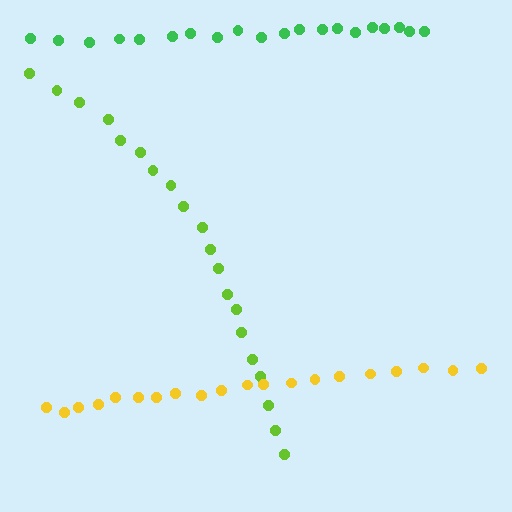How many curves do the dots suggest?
There are 3 distinct paths.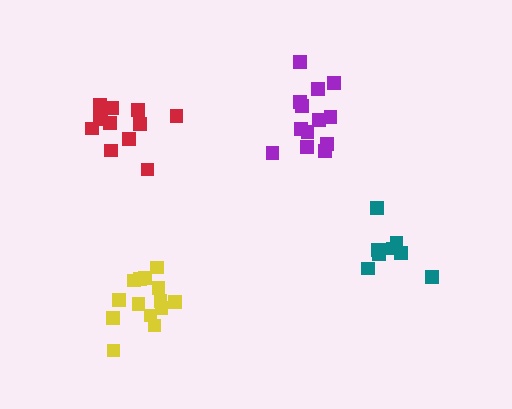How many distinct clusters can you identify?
There are 4 distinct clusters.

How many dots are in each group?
Group 1: 14 dots, Group 2: 12 dots, Group 3: 13 dots, Group 4: 9 dots (48 total).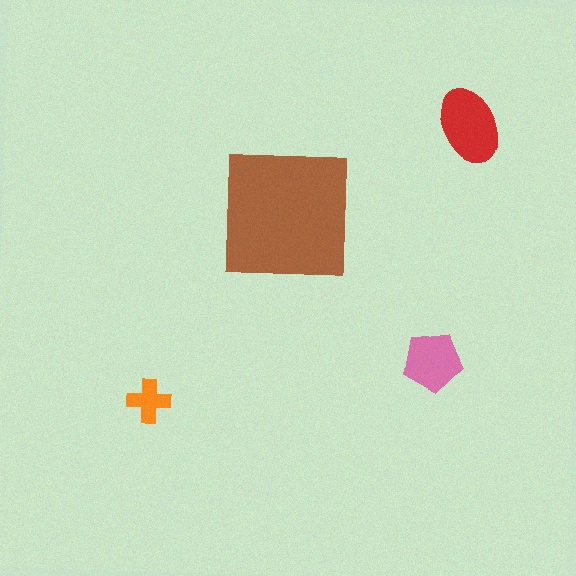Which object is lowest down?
The orange cross is bottommost.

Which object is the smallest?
The orange cross.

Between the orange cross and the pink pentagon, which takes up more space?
The pink pentagon.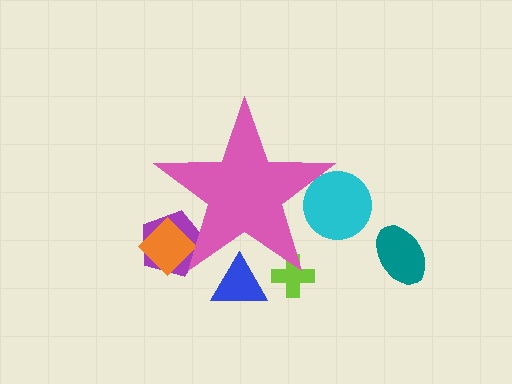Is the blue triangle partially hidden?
Yes, the blue triangle is partially hidden behind the pink star.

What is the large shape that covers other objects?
A pink star.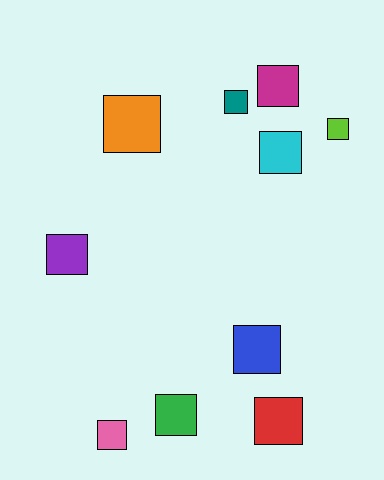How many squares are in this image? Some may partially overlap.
There are 10 squares.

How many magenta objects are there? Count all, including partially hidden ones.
There is 1 magenta object.